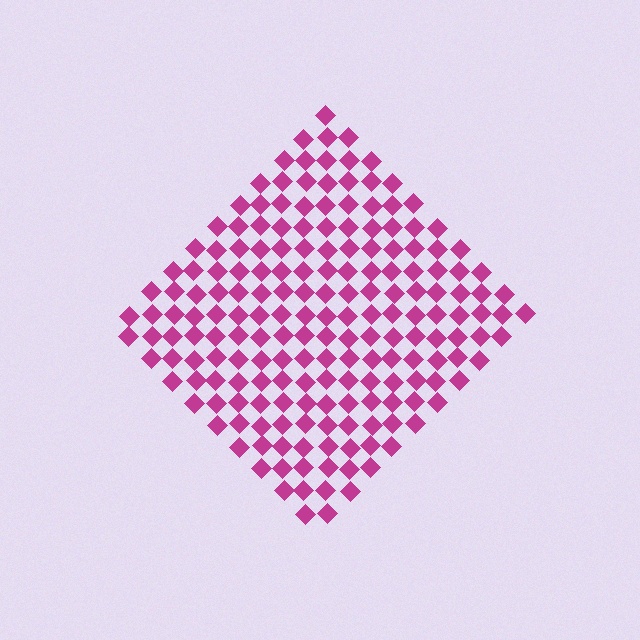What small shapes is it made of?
It is made of small diamonds.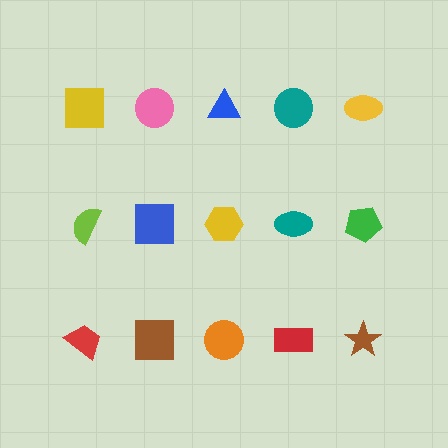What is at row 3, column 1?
A red trapezoid.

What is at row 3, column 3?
An orange circle.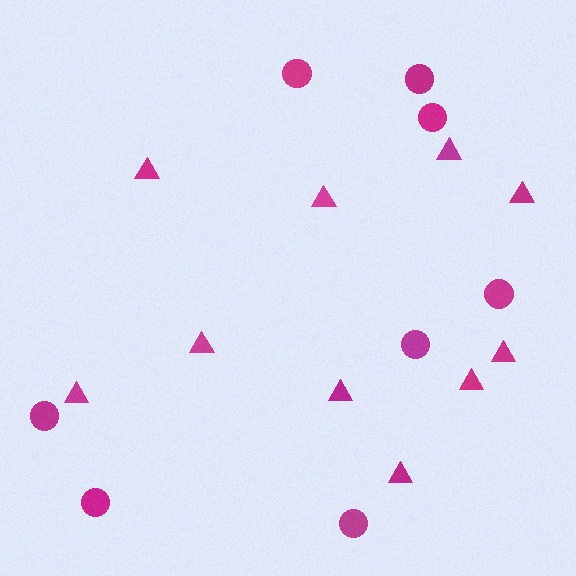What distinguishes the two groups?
There are 2 groups: one group of triangles (10) and one group of circles (8).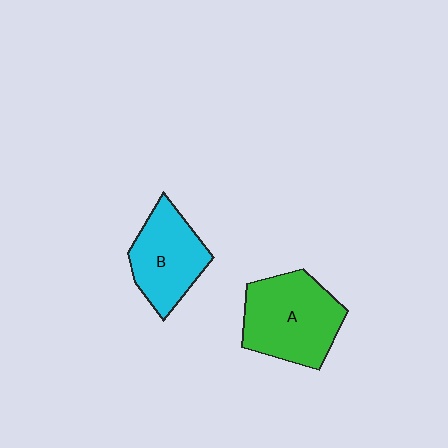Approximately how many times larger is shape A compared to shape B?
Approximately 1.3 times.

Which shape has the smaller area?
Shape B (cyan).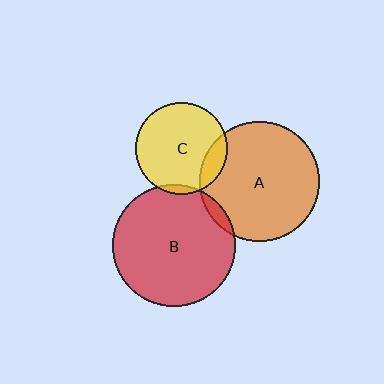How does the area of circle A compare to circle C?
Approximately 1.7 times.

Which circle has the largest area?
Circle B (red).